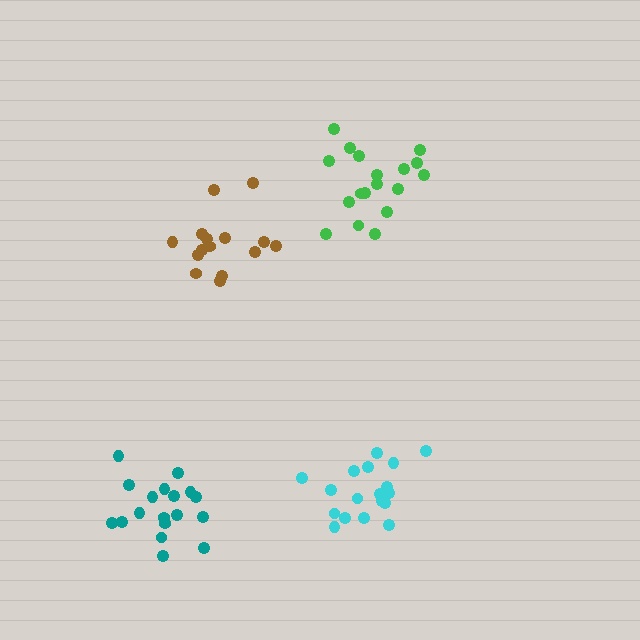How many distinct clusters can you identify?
There are 4 distinct clusters.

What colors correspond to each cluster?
The clusters are colored: brown, green, cyan, teal.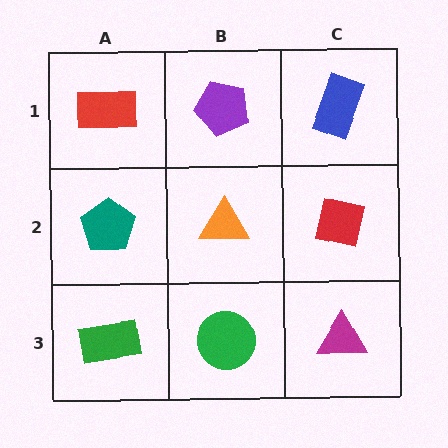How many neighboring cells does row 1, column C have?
2.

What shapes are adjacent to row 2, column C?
A blue rectangle (row 1, column C), a magenta triangle (row 3, column C), an orange triangle (row 2, column B).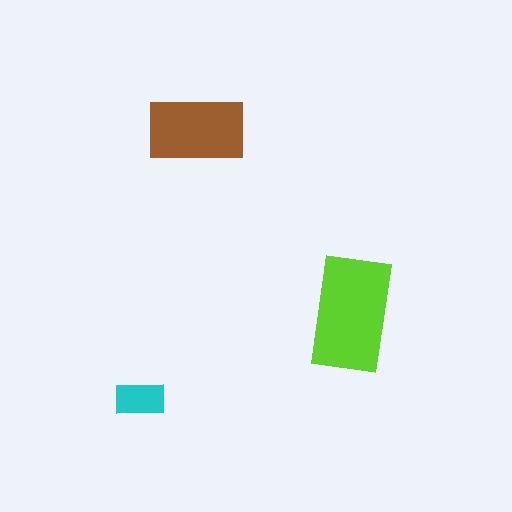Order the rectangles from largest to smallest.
the lime one, the brown one, the cyan one.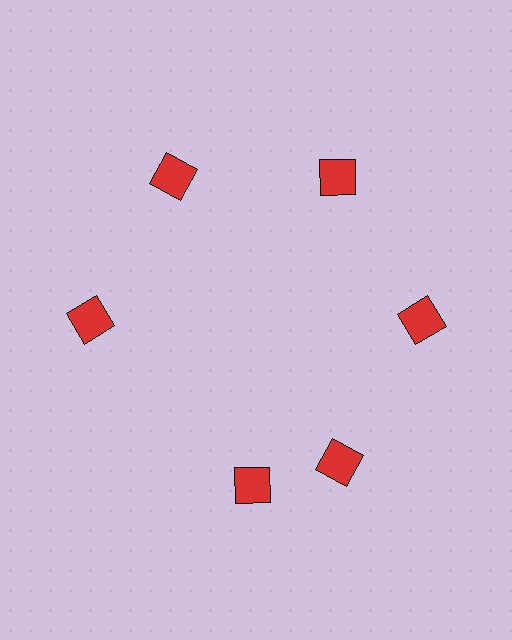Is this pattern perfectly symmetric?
No. The 6 red diamonds are arranged in a ring, but one element near the 7 o'clock position is rotated out of alignment along the ring, breaking the 6-fold rotational symmetry.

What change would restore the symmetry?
The symmetry would be restored by rotating it back into even spacing with its neighbors so that all 6 diamonds sit at equal angles and equal distance from the center.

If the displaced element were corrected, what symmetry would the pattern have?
It would have 6-fold rotational symmetry — the pattern would map onto itself every 60 degrees.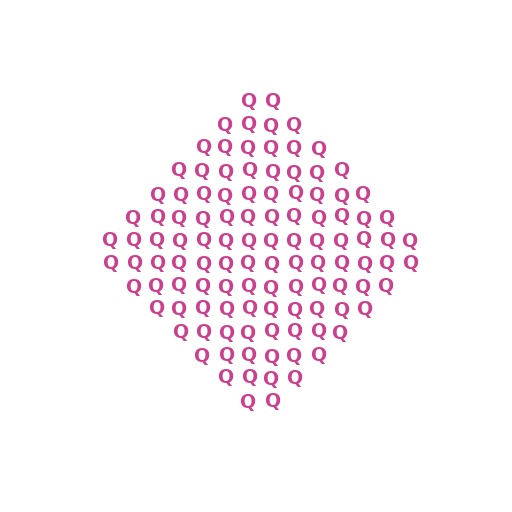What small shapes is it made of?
It is made of small letter Q's.